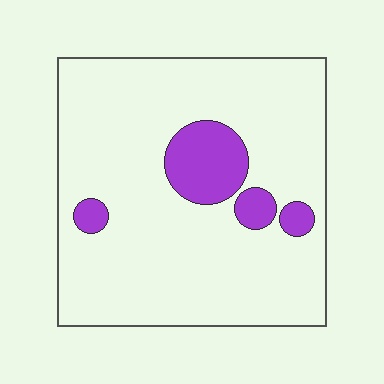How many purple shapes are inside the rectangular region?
4.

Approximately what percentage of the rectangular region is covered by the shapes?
Approximately 15%.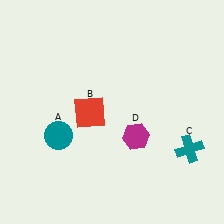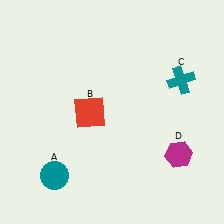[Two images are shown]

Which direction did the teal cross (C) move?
The teal cross (C) moved up.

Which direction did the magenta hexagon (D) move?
The magenta hexagon (D) moved right.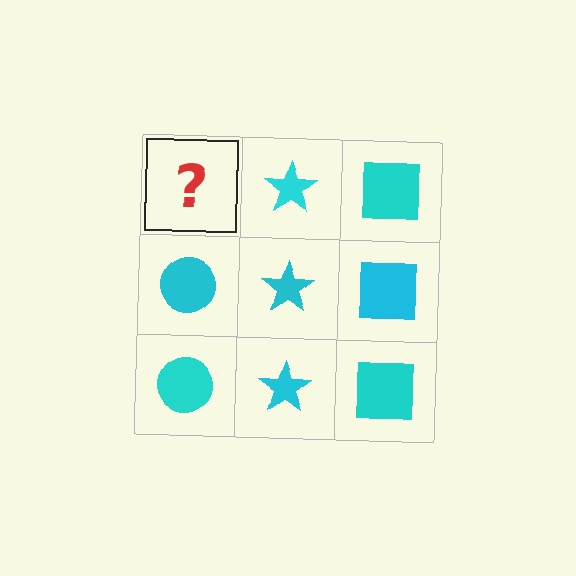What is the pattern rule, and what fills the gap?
The rule is that each column has a consistent shape. The gap should be filled with a cyan circle.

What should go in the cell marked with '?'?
The missing cell should contain a cyan circle.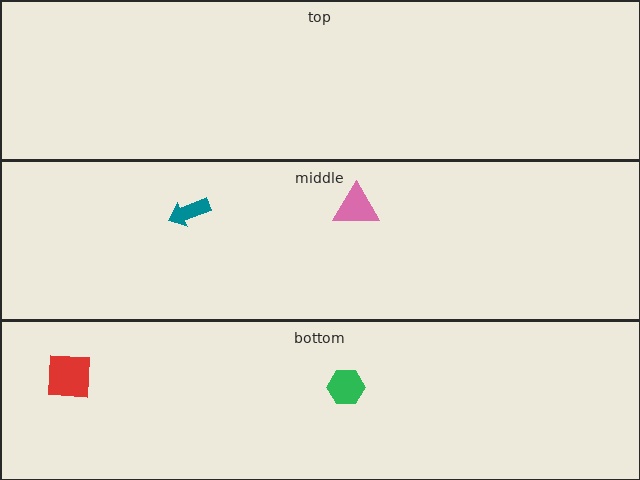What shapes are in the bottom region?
The green hexagon, the red square.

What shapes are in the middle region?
The teal arrow, the pink triangle.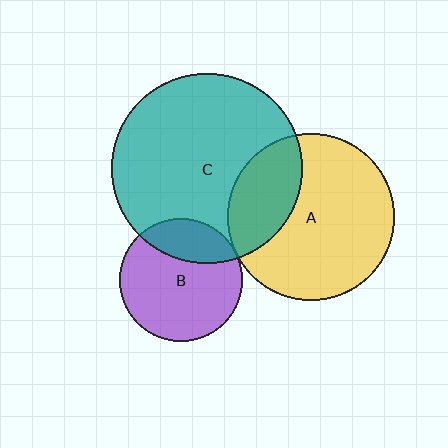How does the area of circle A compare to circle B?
Approximately 1.8 times.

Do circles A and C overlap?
Yes.